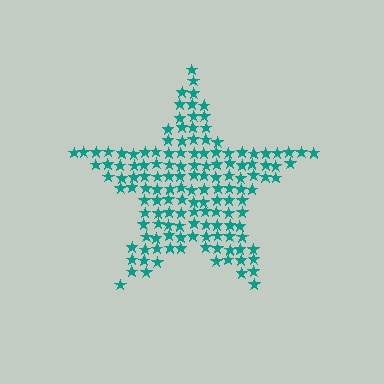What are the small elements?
The small elements are stars.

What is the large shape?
The large shape is a star.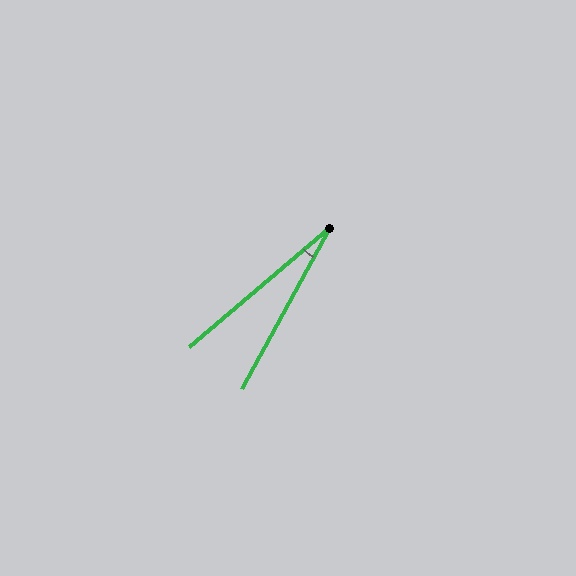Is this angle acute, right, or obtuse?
It is acute.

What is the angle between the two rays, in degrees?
Approximately 21 degrees.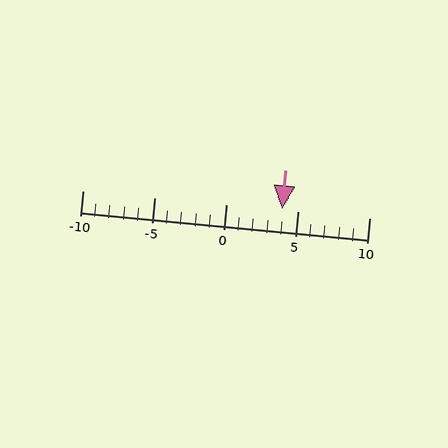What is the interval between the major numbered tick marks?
The major tick marks are spaced 5 units apart.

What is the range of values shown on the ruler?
The ruler shows values from -10 to 10.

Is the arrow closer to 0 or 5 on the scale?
The arrow is closer to 5.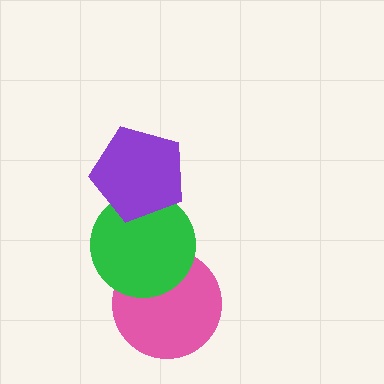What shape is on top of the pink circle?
The green circle is on top of the pink circle.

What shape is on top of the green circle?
The purple pentagon is on top of the green circle.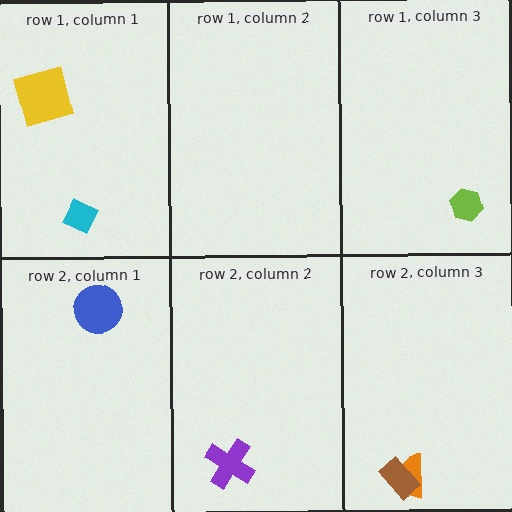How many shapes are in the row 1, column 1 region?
2.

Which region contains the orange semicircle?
The row 2, column 3 region.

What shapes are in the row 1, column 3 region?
The lime hexagon.